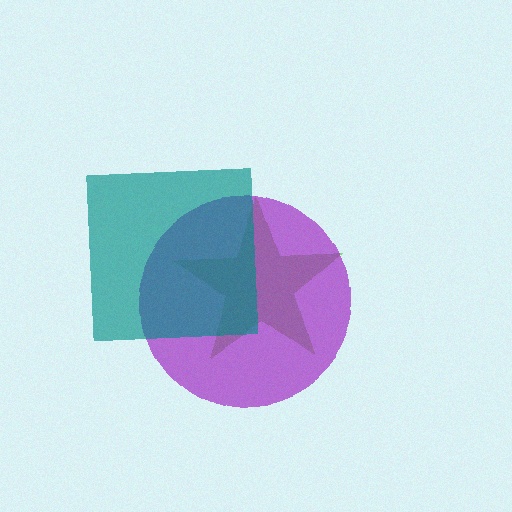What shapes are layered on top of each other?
The layered shapes are: a lime star, a purple circle, a teal square.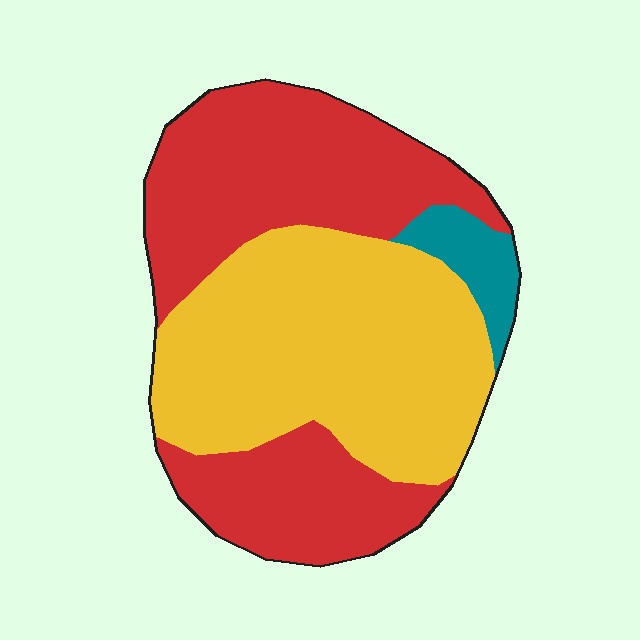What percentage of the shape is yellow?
Yellow covers about 45% of the shape.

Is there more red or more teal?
Red.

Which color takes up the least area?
Teal, at roughly 5%.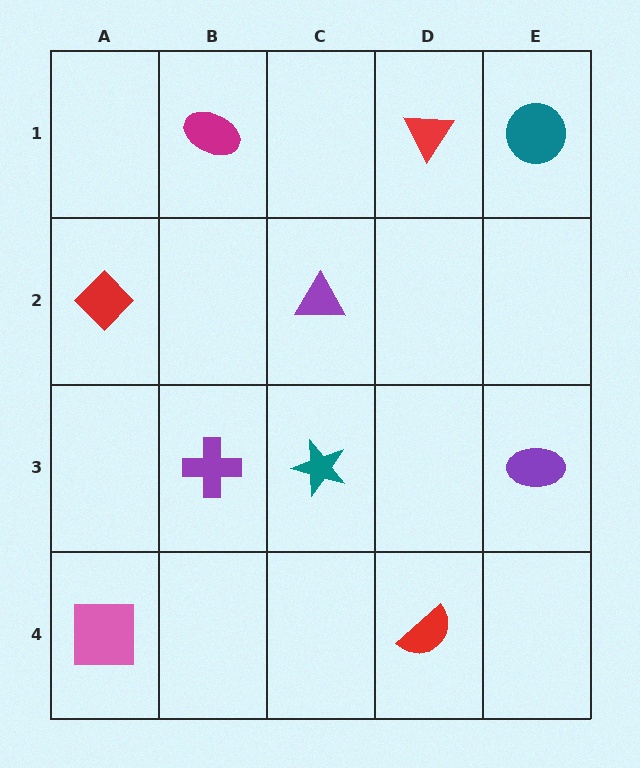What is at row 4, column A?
A pink square.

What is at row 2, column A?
A red diamond.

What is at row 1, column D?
A red triangle.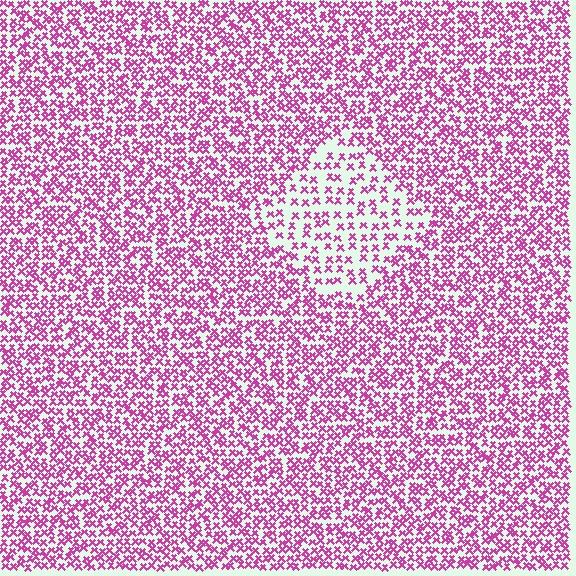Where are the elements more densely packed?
The elements are more densely packed outside the diamond boundary.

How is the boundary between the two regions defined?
The boundary is defined by a change in element density (approximately 2.0x ratio). All elements are the same color, size, and shape.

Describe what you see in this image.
The image contains small magenta elements arranged at two different densities. A diamond-shaped region is visible where the elements are less densely packed than the surrounding area.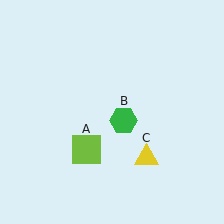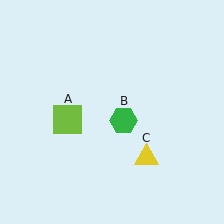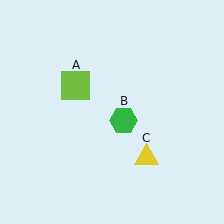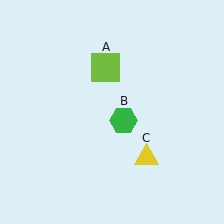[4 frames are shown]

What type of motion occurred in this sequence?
The lime square (object A) rotated clockwise around the center of the scene.